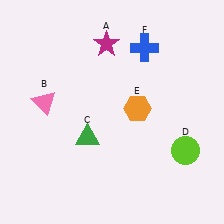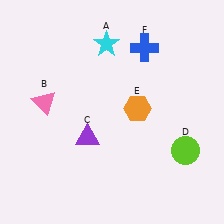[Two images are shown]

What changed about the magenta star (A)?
In Image 1, A is magenta. In Image 2, it changed to cyan.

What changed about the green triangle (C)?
In Image 1, C is green. In Image 2, it changed to purple.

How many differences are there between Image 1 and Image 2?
There are 2 differences between the two images.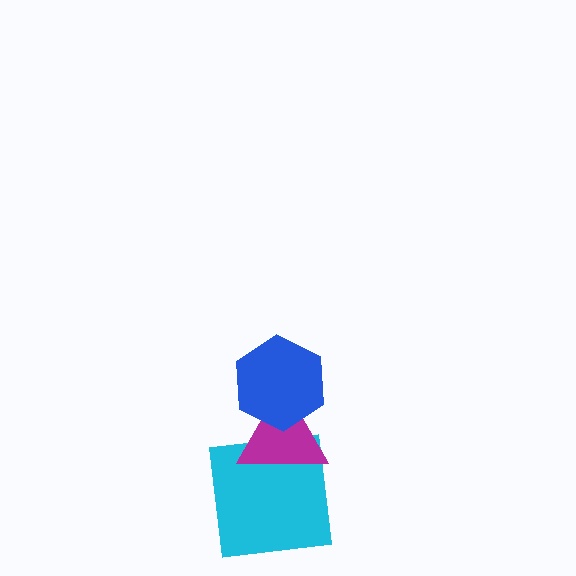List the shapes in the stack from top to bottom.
From top to bottom: the blue hexagon, the magenta triangle, the cyan square.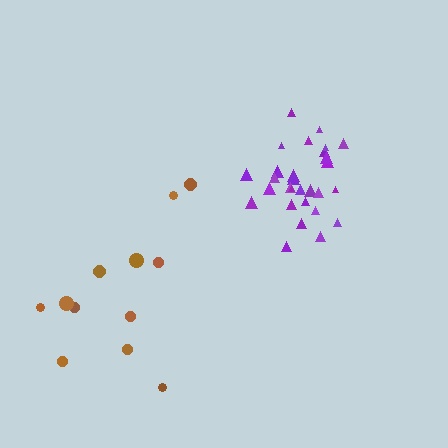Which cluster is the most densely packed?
Purple.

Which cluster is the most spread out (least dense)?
Brown.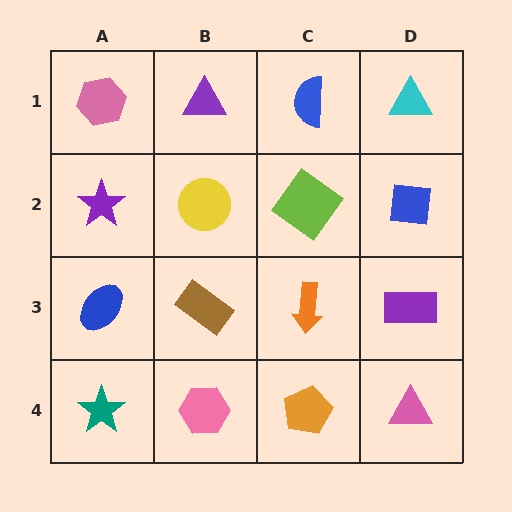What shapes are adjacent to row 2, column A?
A pink hexagon (row 1, column A), a blue ellipse (row 3, column A), a yellow circle (row 2, column B).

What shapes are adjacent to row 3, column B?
A yellow circle (row 2, column B), a pink hexagon (row 4, column B), a blue ellipse (row 3, column A), an orange arrow (row 3, column C).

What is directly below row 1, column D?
A blue square.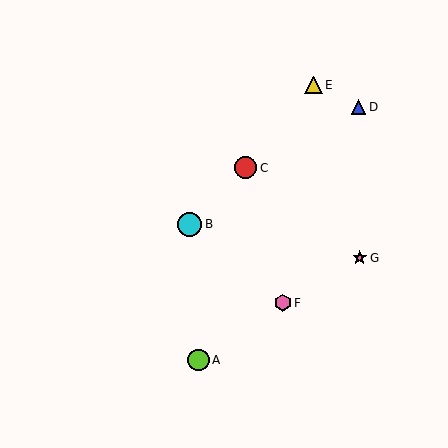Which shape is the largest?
The cyan circle (labeled B) is the largest.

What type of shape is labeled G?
Shape G is a pink star.